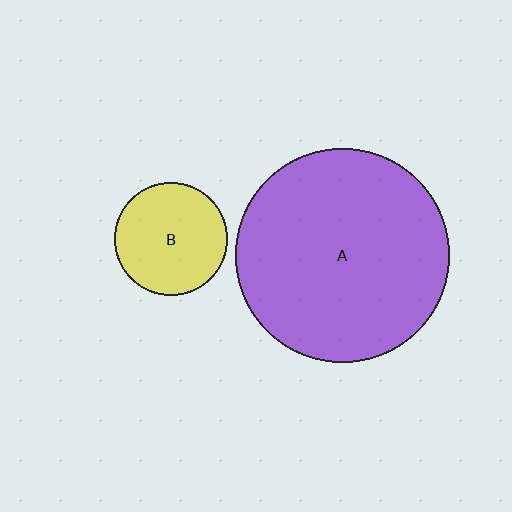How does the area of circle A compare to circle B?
Approximately 3.6 times.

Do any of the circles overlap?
No, none of the circles overlap.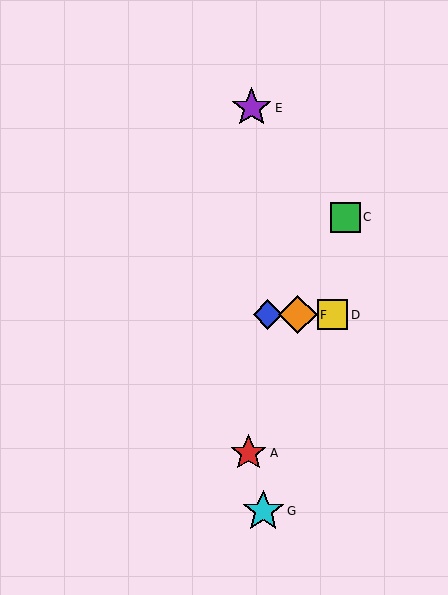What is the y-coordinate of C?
Object C is at y≈217.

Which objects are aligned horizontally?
Objects B, D, F are aligned horizontally.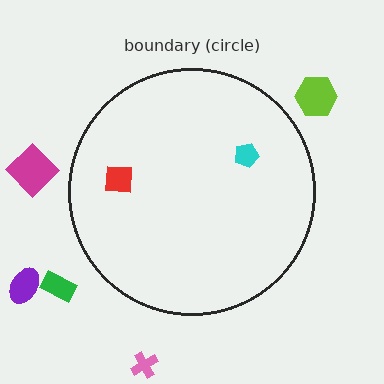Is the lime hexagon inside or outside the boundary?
Outside.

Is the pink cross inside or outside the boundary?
Outside.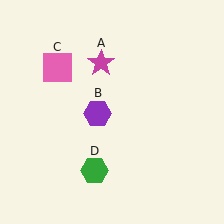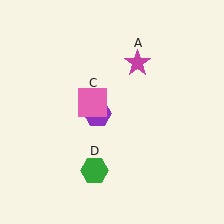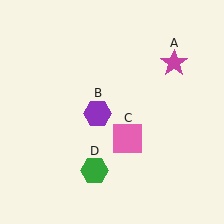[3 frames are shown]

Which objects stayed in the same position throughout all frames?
Purple hexagon (object B) and green hexagon (object D) remained stationary.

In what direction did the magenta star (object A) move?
The magenta star (object A) moved right.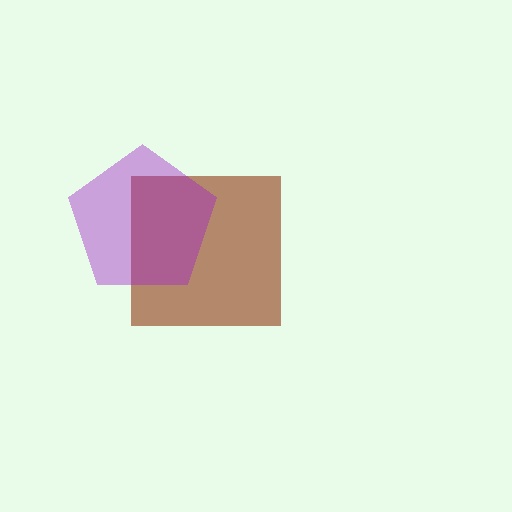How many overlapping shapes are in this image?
There are 2 overlapping shapes in the image.